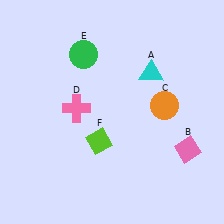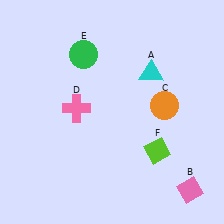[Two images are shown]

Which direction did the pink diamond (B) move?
The pink diamond (B) moved down.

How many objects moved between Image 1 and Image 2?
2 objects moved between the two images.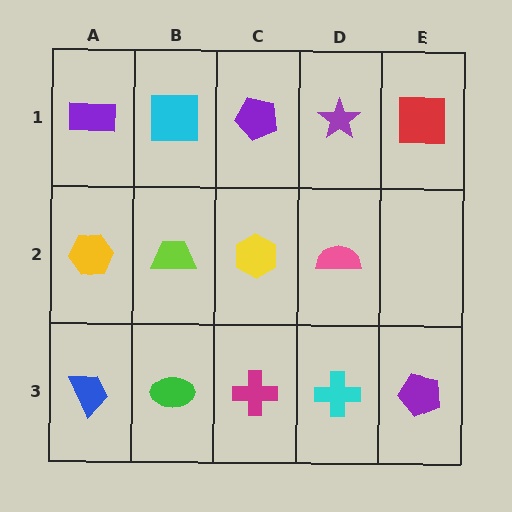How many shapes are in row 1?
5 shapes.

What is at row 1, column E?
A red square.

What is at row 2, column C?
A yellow hexagon.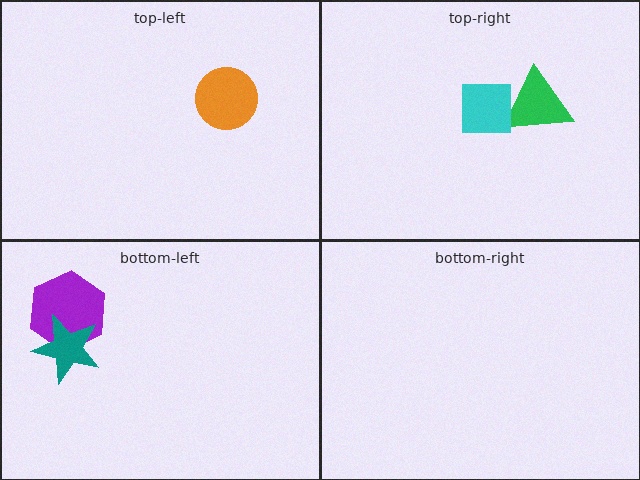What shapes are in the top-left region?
The orange circle.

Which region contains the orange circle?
The top-left region.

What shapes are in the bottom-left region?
The purple hexagon, the teal star.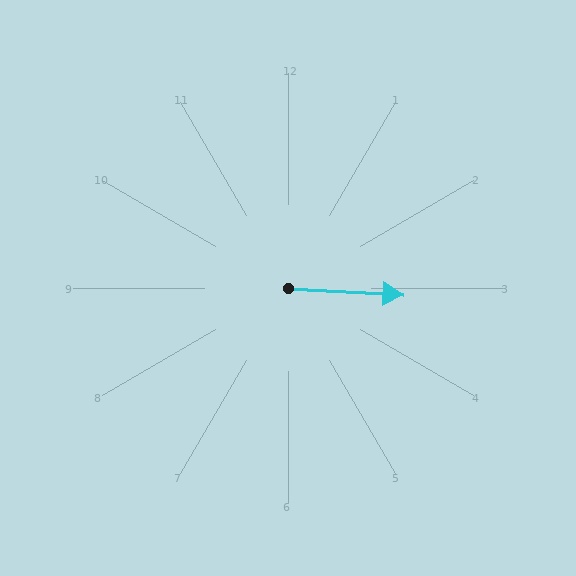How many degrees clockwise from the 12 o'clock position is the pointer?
Approximately 93 degrees.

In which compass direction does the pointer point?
East.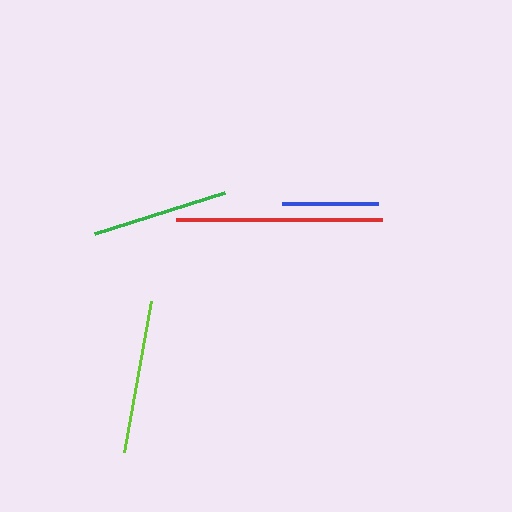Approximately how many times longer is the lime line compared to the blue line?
The lime line is approximately 1.6 times the length of the blue line.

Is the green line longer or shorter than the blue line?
The green line is longer than the blue line.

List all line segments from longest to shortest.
From longest to shortest: red, lime, green, blue.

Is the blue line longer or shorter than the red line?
The red line is longer than the blue line.